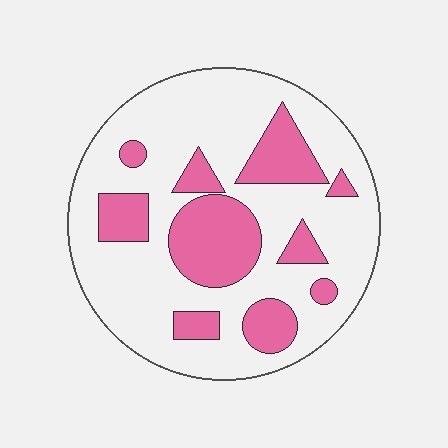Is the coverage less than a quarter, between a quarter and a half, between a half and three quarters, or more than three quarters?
Between a quarter and a half.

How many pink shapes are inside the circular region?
10.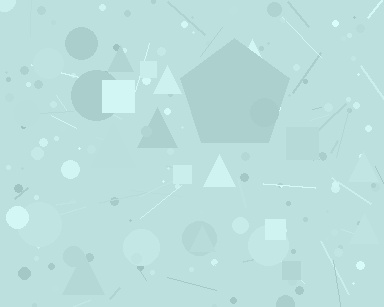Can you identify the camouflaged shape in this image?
The camouflaged shape is a pentagon.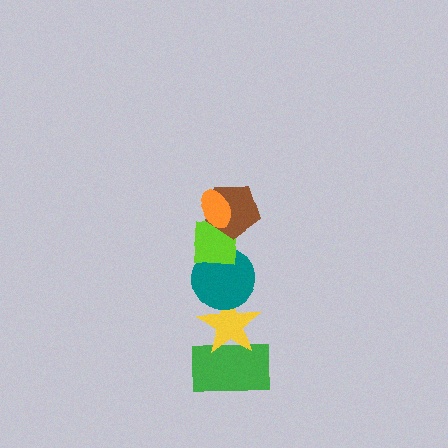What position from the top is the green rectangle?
The green rectangle is 6th from the top.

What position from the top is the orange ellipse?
The orange ellipse is 1st from the top.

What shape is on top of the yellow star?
The teal circle is on top of the yellow star.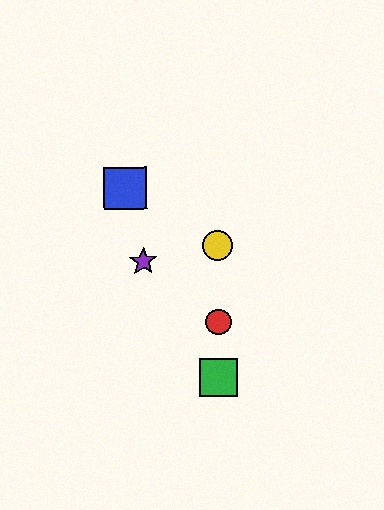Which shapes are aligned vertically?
The red circle, the green square, the yellow circle are aligned vertically.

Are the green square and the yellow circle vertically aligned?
Yes, both are at x≈219.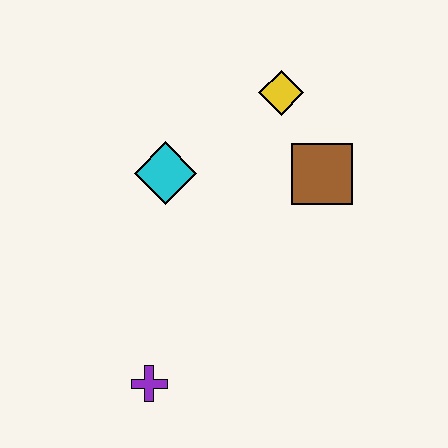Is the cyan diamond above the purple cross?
Yes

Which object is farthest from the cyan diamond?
The purple cross is farthest from the cyan diamond.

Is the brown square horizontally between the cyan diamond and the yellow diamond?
No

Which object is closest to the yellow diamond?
The brown square is closest to the yellow diamond.